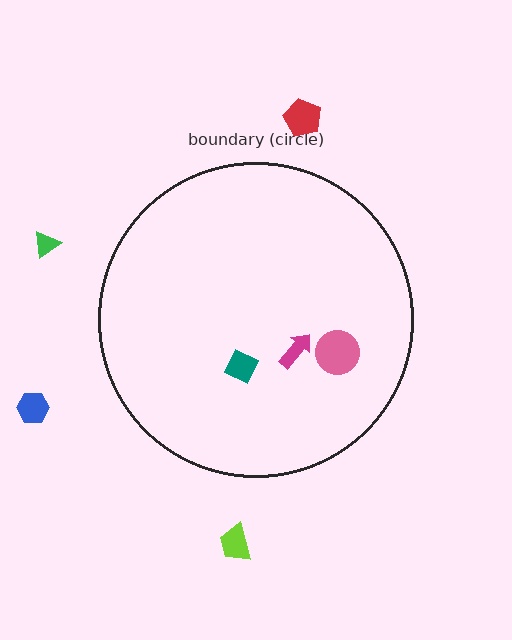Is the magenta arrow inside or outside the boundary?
Inside.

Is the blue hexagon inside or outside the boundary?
Outside.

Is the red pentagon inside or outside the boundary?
Outside.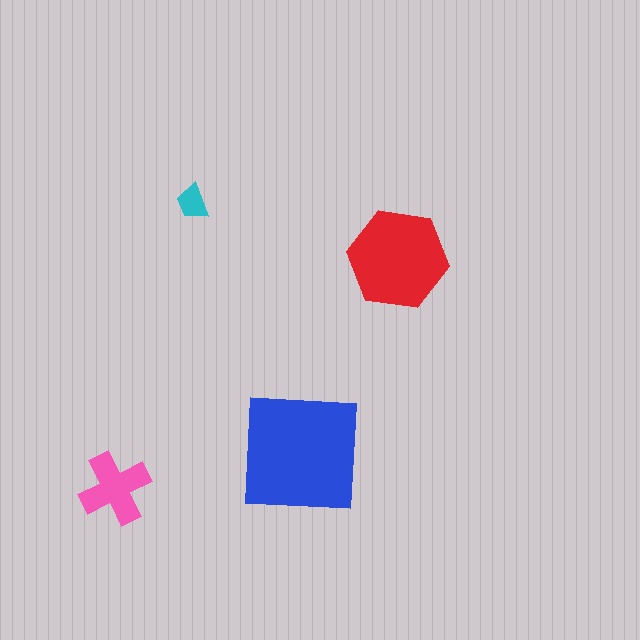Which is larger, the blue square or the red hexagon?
The blue square.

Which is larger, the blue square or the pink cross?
The blue square.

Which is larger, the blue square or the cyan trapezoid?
The blue square.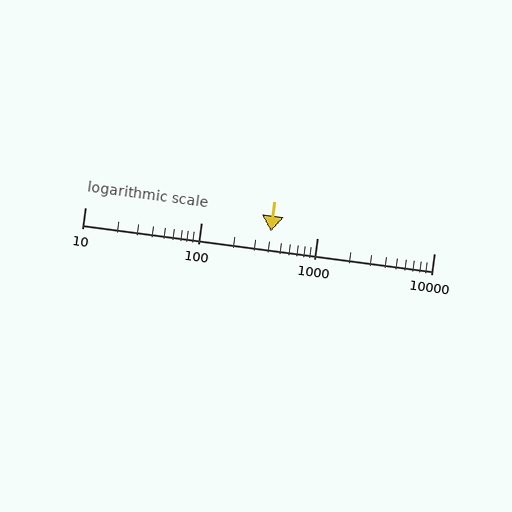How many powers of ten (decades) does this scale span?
The scale spans 3 decades, from 10 to 10000.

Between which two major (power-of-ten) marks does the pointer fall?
The pointer is between 100 and 1000.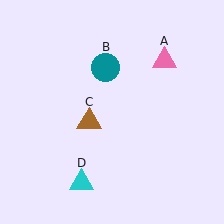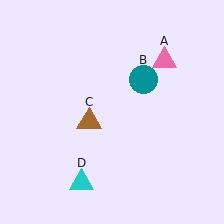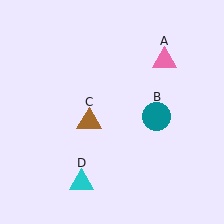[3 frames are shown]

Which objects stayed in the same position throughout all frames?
Pink triangle (object A) and brown triangle (object C) and cyan triangle (object D) remained stationary.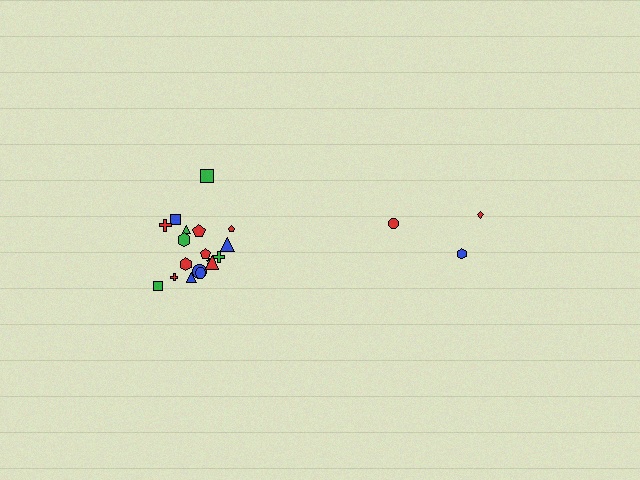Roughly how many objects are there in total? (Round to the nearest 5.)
Roughly 20 objects in total.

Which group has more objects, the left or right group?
The left group.